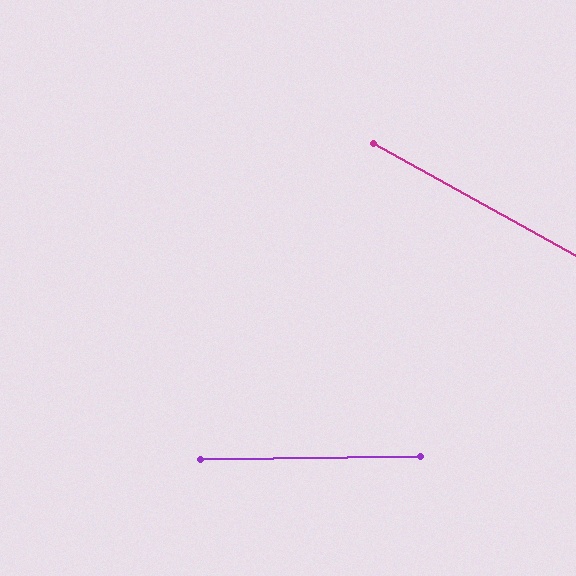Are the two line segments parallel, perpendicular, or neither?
Neither parallel nor perpendicular — they differ by about 30°.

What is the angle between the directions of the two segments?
Approximately 30 degrees.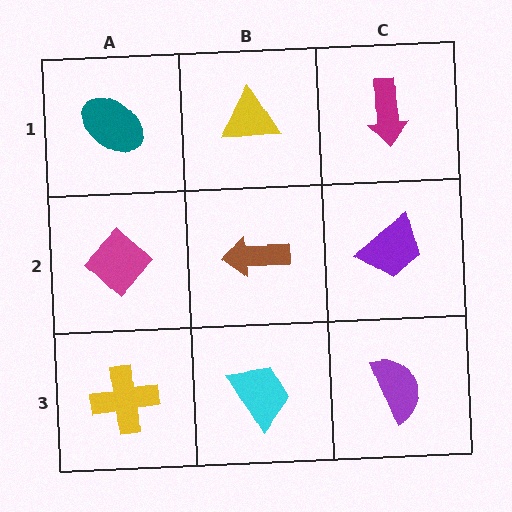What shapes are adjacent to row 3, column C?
A purple trapezoid (row 2, column C), a cyan trapezoid (row 3, column B).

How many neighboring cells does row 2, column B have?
4.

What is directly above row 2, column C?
A magenta arrow.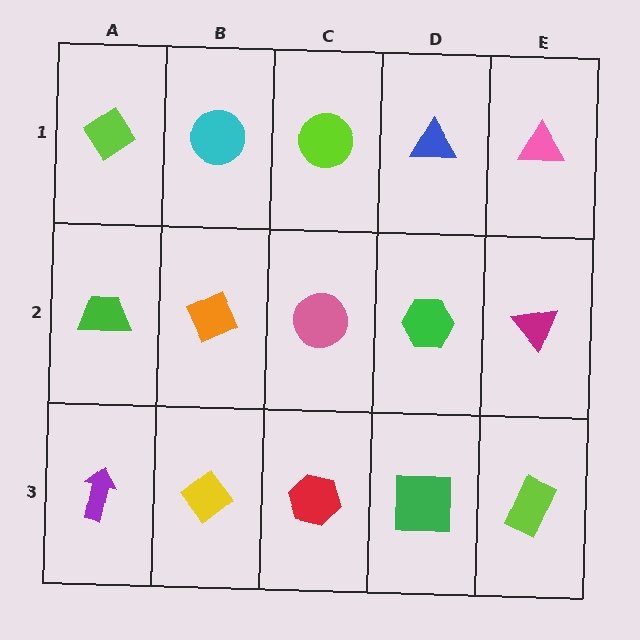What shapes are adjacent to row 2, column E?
A pink triangle (row 1, column E), a lime rectangle (row 3, column E), a green hexagon (row 2, column D).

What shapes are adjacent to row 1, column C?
A pink circle (row 2, column C), a cyan circle (row 1, column B), a blue triangle (row 1, column D).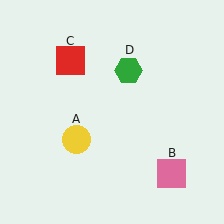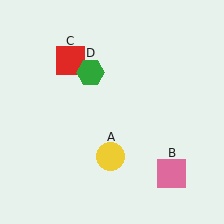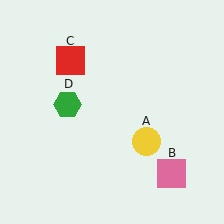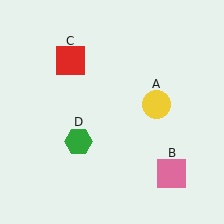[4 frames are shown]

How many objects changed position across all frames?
2 objects changed position: yellow circle (object A), green hexagon (object D).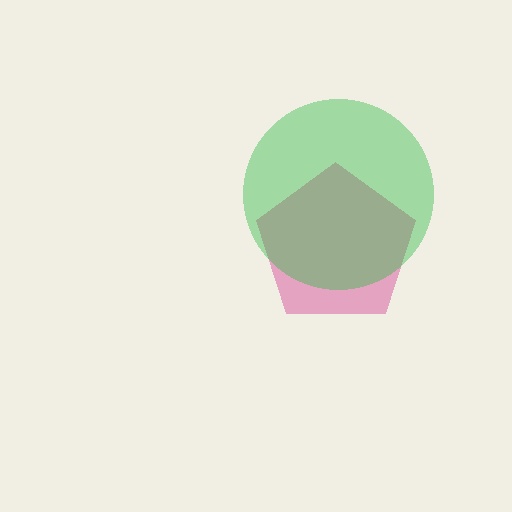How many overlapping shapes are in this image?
There are 2 overlapping shapes in the image.